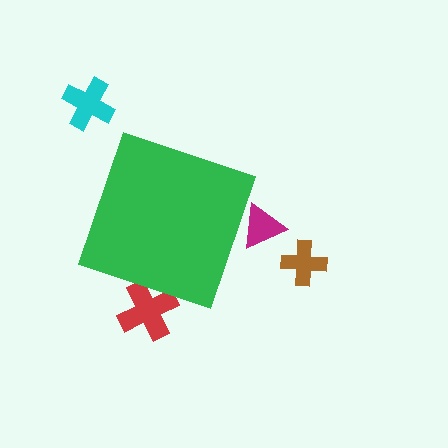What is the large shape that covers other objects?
A green diamond.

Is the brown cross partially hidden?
No, the brown cross is fully visible.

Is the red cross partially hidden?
Yes, the red cross is partially hidden behind the green diamond.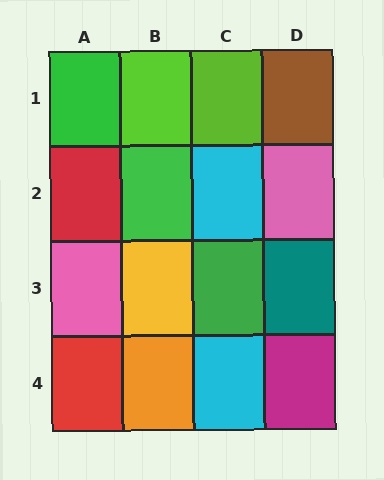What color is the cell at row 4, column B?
Orange.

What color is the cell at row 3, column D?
Teal.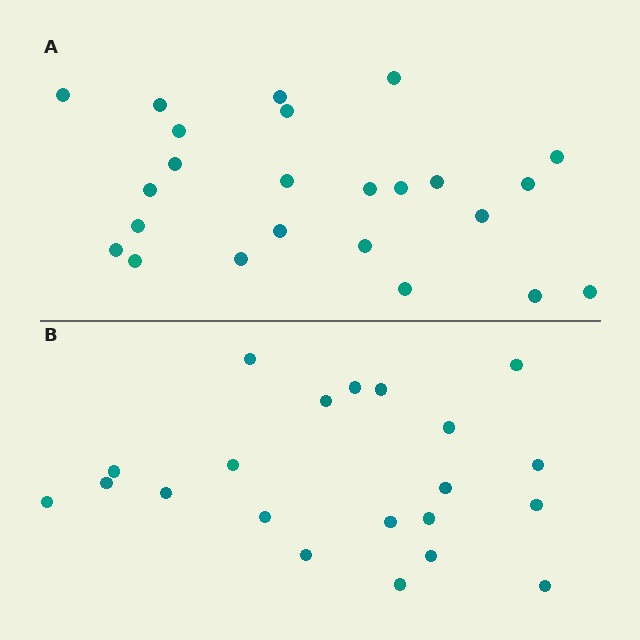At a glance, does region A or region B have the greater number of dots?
Region A (the top region) has more dots.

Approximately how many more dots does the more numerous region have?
Region A has just a few more — roughly 2 or 3 more dots than region B.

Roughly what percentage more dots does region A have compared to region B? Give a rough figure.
About 15% more.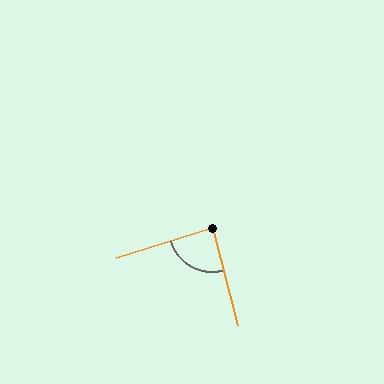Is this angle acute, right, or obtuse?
It is approximately a right angle.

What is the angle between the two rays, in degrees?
Approximately 87 degrees.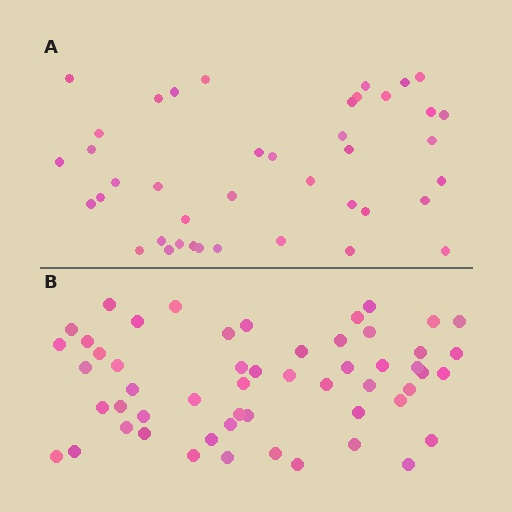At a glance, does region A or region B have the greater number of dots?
Region B (the bottom region) has more dots.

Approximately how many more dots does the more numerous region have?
Region B has approximately 15 more dots than region A.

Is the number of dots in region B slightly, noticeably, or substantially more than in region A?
Region B has noticeably more, but not dramatically so. The ratio is roughly 1.3 to 1.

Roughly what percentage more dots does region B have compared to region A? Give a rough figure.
About 30% more.